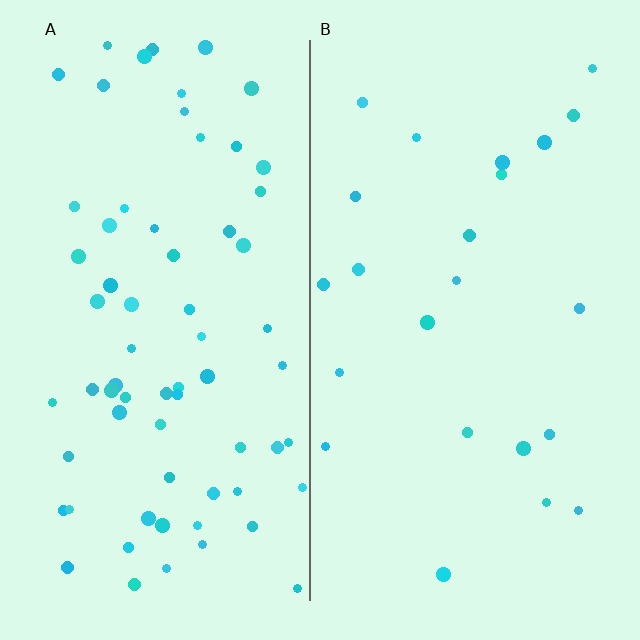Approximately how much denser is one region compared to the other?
Approximately 2.9× — region A over region B.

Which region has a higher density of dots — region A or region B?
A (the left).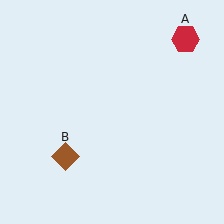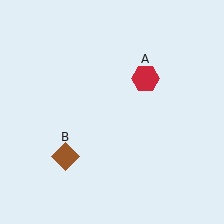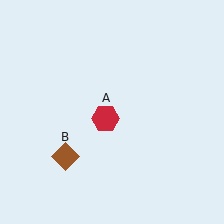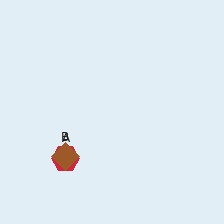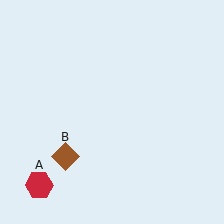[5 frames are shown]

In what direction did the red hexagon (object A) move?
The red hexagon (object A) moved down and to the left.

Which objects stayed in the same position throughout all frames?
Brown diamond (object B) remained stationary.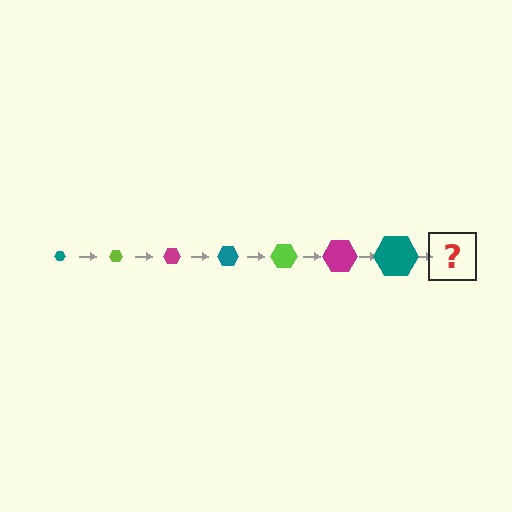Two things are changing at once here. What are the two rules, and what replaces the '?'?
The two rules are that the hexagon grows larger each step and the color cycles through teal, lime, and magenta. The '?' should be a lime hexagon, larger than the previous one.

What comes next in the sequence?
The next element should be a lime hexagon, larger than the previous one.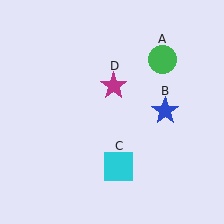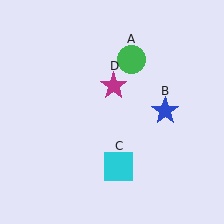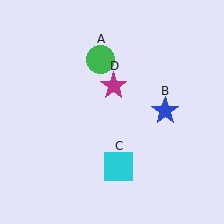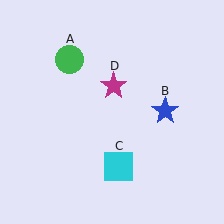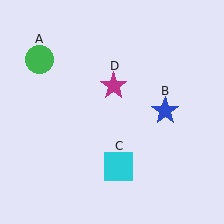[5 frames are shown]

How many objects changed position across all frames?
1 object changed position: green circle (object A).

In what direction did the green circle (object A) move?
The green circle (object A) moved left.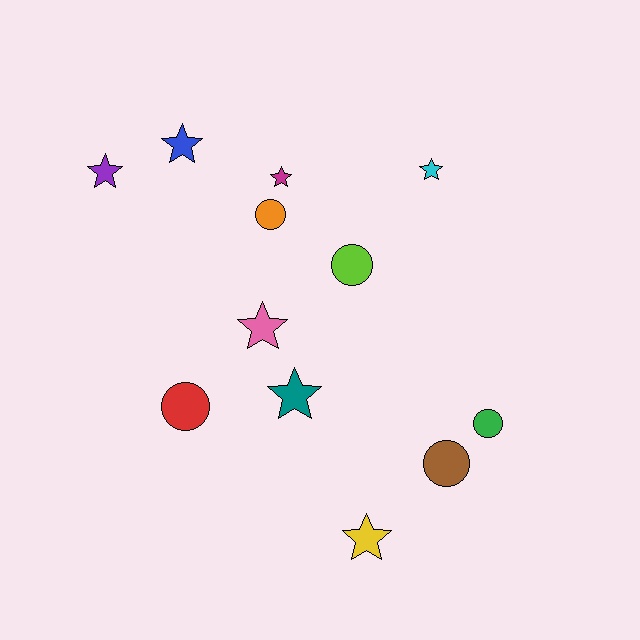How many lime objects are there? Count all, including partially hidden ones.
There is 1 lime object.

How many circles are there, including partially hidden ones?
There are 5 circles.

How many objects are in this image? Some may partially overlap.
There are 12 objects.